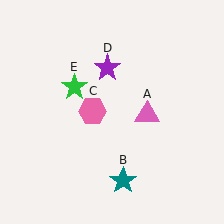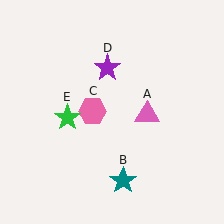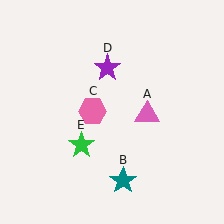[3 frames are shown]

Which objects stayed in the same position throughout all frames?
Pink triangle (object A) and teal star (object B) and pink hexagon (object C) and purple star (object D) remained stationary.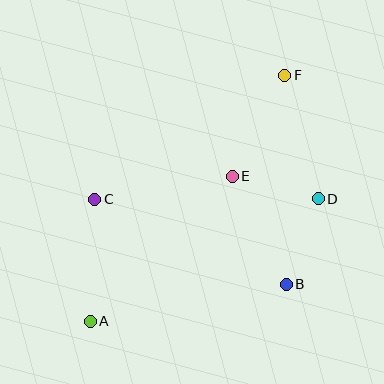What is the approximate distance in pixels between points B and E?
The distance between B and E is approximately 121 pixels.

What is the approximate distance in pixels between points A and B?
The distance between A and B is approximately 199 pixels.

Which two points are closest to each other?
Points D and E are closest to each other.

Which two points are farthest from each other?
Points A and F are farthest from each other.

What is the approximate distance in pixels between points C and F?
The distance between C and F is approximately 227 pixels.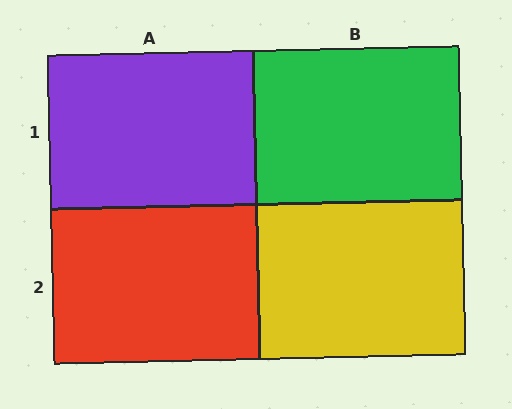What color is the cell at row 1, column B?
Green.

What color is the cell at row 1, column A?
Purple.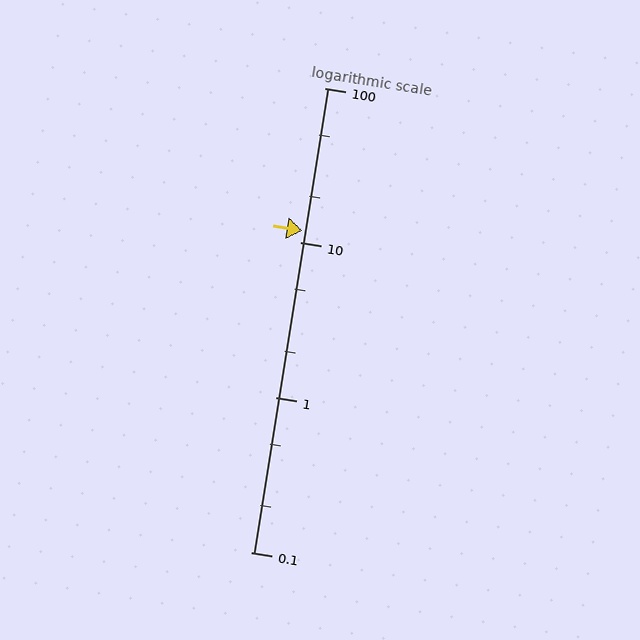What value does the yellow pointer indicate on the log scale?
The pointer indicates approximately 12.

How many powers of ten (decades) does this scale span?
The scale spans 3 decades, from 0.1 to 100.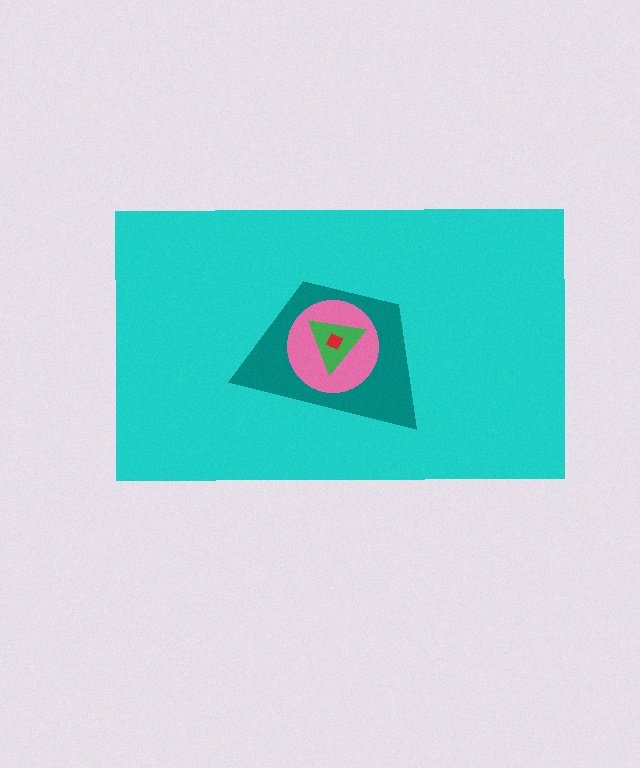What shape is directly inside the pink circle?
The green triangle.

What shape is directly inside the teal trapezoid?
The pink circle.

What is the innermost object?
The red diamond.